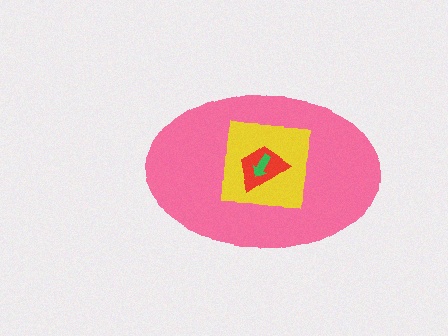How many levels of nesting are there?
4.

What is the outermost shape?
The pink ellipse.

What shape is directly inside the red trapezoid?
The green arrow.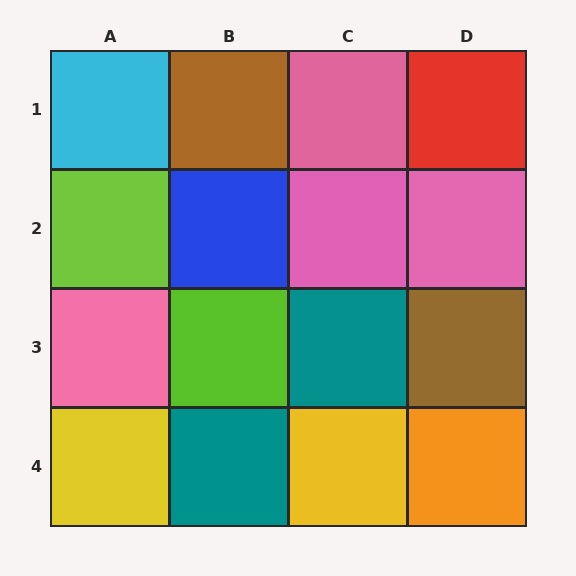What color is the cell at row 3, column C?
Teal.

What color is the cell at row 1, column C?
Pink.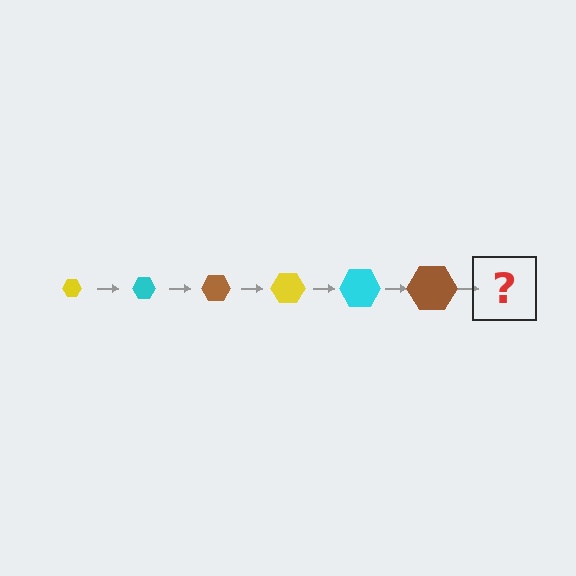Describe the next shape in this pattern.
It should be a yellow hexagon, larger than the previous one.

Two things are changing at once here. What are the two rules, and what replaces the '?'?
The two rules are that the hexagon grows larger each step and the color cycles through yellow, cyan, and brown. The '?' should be a yellow hexagon, larger than the previous one.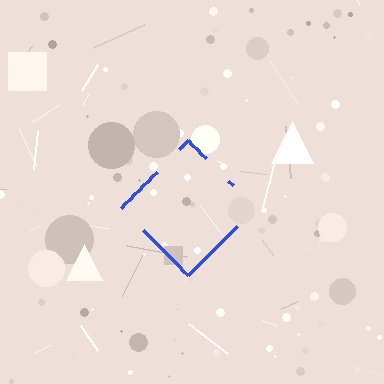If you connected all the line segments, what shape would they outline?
They would outline a diamond.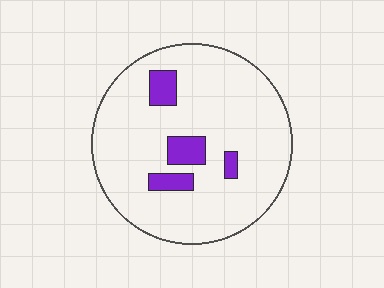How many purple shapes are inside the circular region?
4.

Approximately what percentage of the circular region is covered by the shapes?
Approximately 10%.